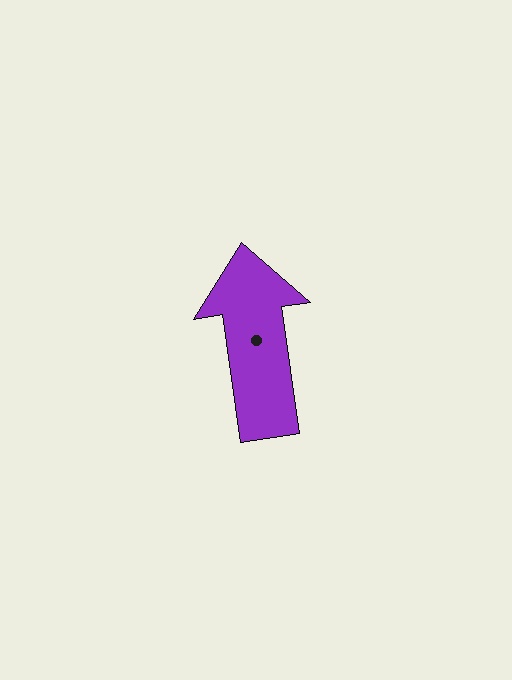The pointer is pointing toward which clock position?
Roughly 12 o'clock.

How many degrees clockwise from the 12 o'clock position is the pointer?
Approximately 352 degrees.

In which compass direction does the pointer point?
North.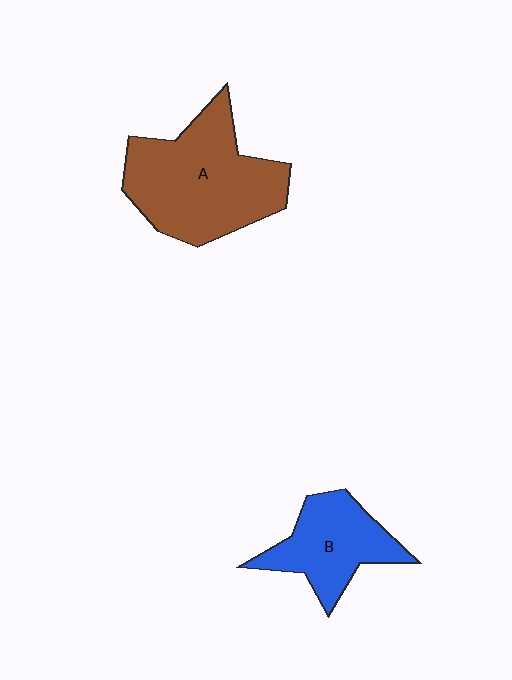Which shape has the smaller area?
Shape B (blue).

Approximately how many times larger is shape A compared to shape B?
Approximately 1.7 times.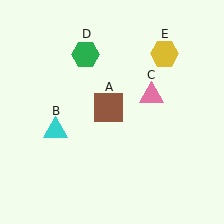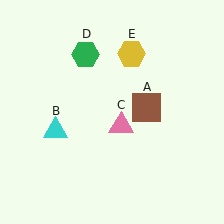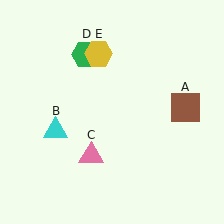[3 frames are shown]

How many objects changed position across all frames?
3 objects changed position: brown square (object A), pink triangle (object C), yellow hexagon (object E).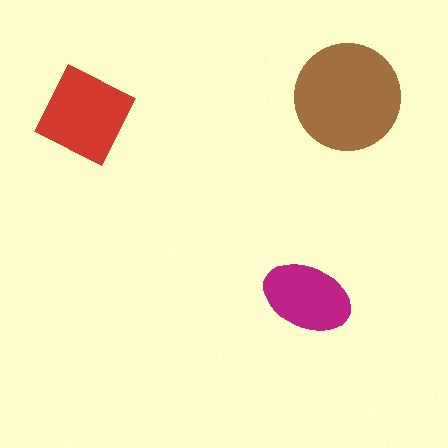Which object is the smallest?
The magenta ellipse.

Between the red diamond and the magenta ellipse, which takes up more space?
The red diamond.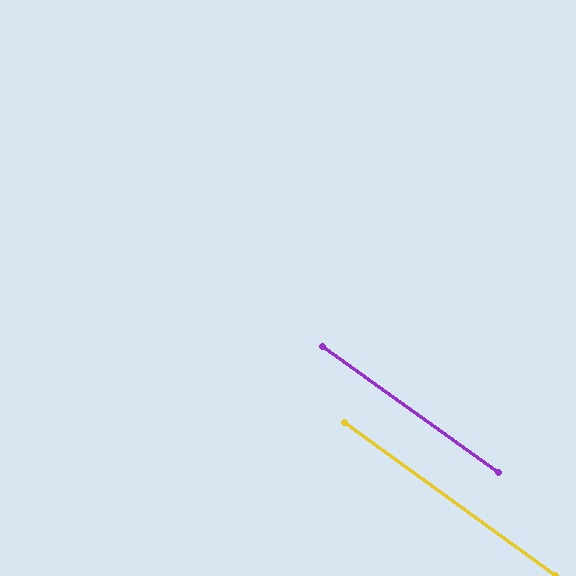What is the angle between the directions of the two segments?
Approximately 0 degrees.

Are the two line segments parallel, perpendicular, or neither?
Parallel — their directions differ by only 0.4°.